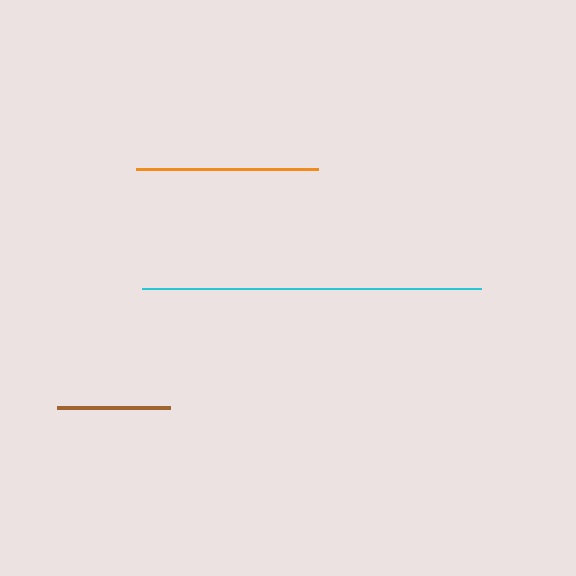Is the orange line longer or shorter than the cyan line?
The cyan line is longer than the orange line.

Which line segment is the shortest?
The brown line is the shortest at approximately 113 pixels.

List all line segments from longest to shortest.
From longest to shortest: cyan, orange, brown.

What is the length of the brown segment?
The brown segment is approximately 113 pixels long.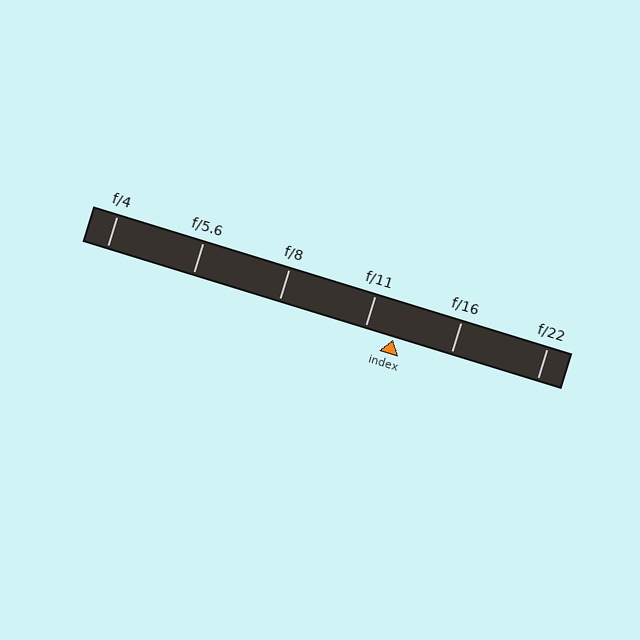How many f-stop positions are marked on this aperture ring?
There are 6 f-stop positions marked.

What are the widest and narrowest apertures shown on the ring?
The widest aperture shown is f/4 and the narrowest is f/22.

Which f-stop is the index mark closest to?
The index mark is closest to f/11.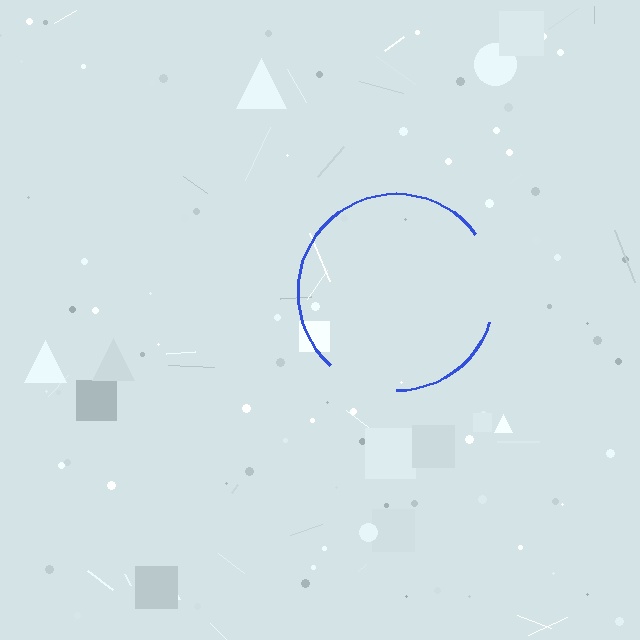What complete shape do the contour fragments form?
The contour fragments form a circle.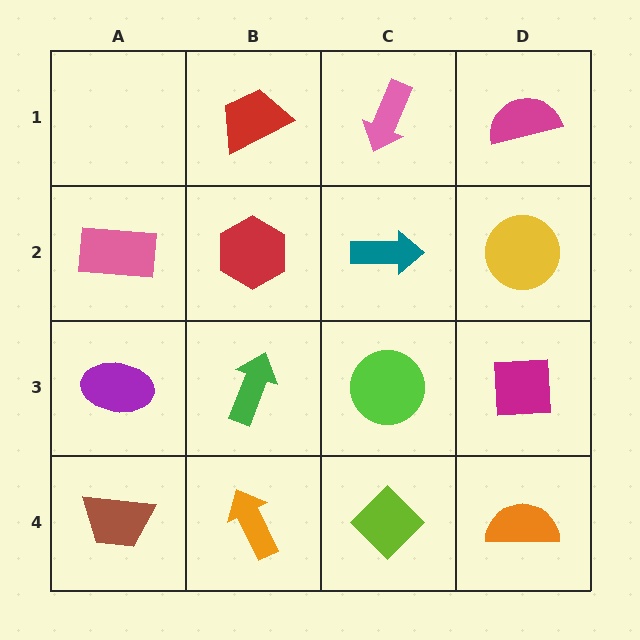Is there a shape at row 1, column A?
No, that cell is empty.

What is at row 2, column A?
A pink rectangle.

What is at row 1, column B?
A red trapezoid.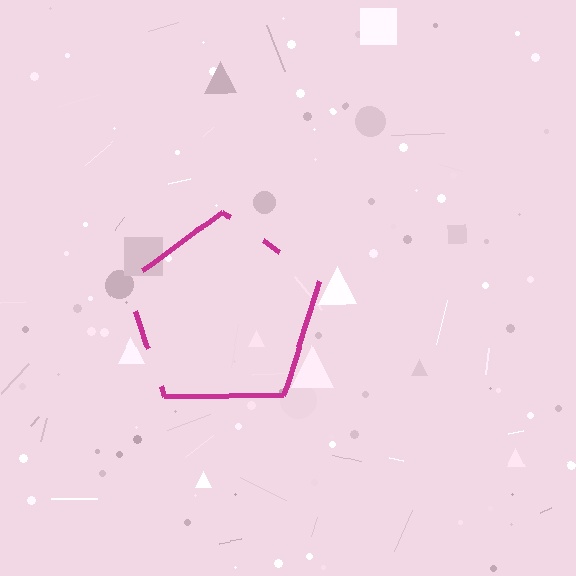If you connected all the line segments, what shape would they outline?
They would outline a pentagon.